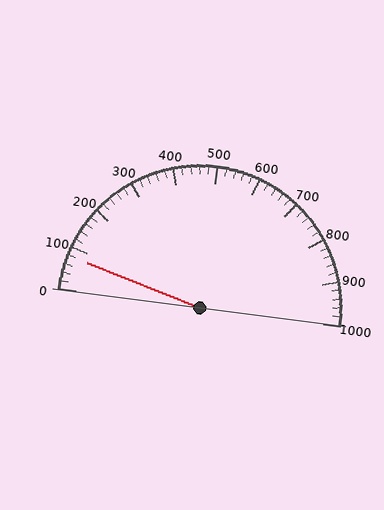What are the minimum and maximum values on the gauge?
The gauge ranges from 0 to 1000.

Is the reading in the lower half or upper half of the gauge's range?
The reading is in the lower half of the range (0 to 1000).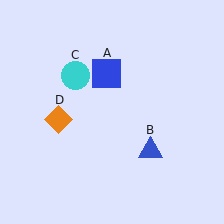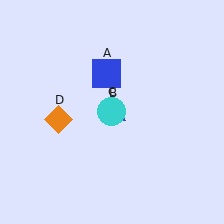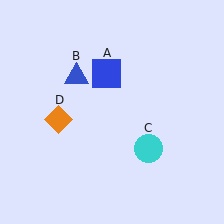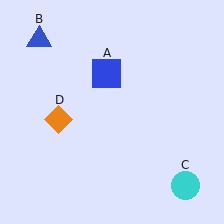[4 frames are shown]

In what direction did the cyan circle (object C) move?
The cyan circle (object C) moved down and to the right.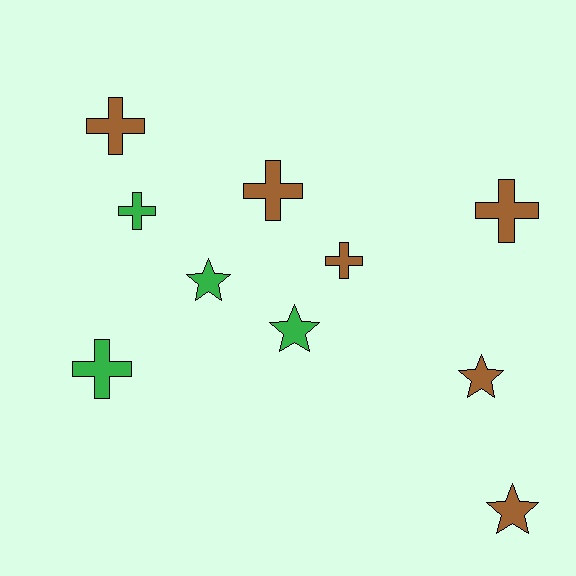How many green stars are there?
There are 2 green stars.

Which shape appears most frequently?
Cross, with 6 objects.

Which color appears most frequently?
Brown, with 6 objects.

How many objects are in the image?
There are 10 objects.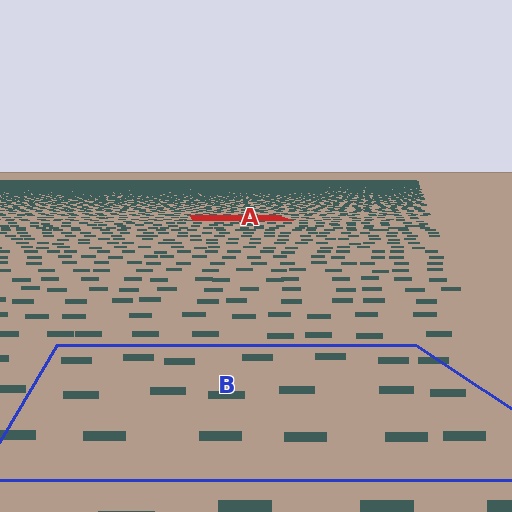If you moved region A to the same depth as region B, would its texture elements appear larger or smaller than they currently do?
They would appear larger. At a closer depth, the same texture elements are projected at a bigger on-screen size.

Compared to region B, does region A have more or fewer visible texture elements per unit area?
Region A has more texture elements per unit area — they are packed more densely because it is farther away.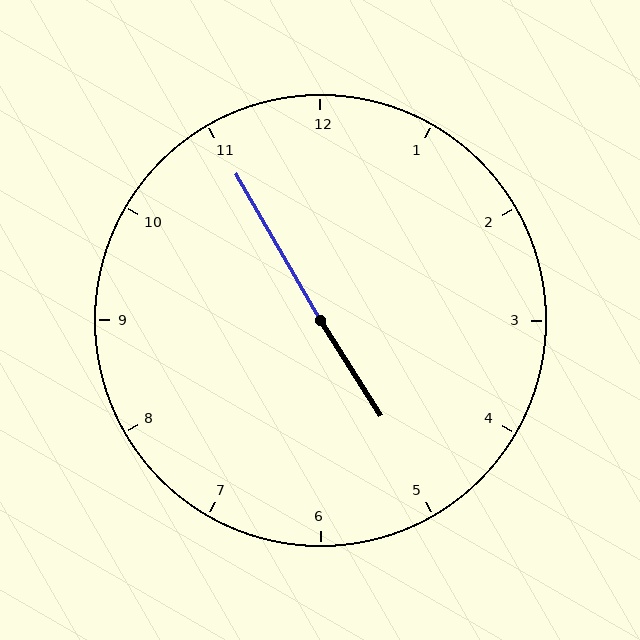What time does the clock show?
4:55.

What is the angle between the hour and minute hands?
Approximately 178 degrees.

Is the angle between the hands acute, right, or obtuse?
It is obtuse.